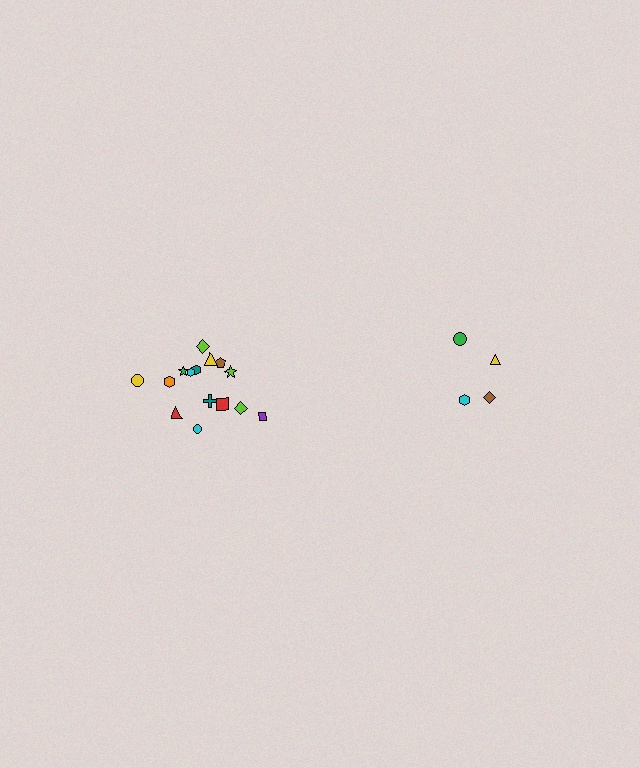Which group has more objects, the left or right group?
The left group.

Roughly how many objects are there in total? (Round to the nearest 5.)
Roughly 20 objects in total.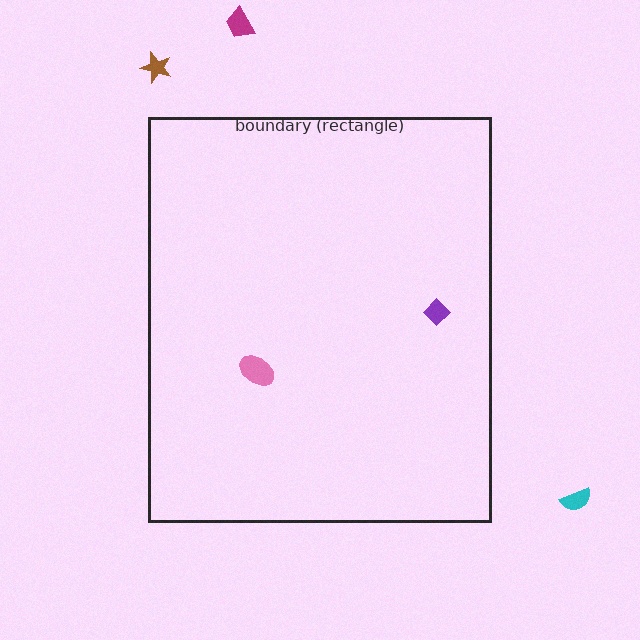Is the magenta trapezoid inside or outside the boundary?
Outside.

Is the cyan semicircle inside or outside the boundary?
Outside.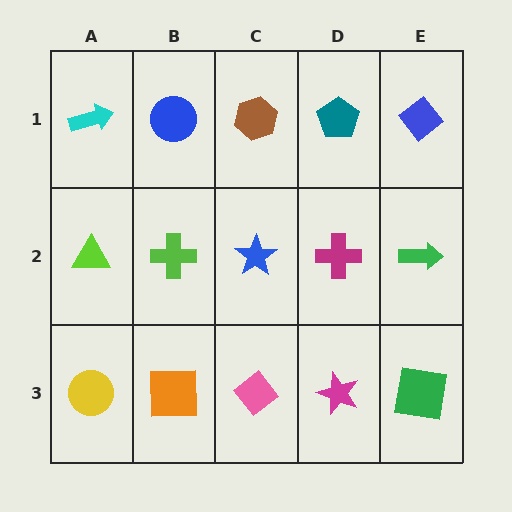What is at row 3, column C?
A pink diamond.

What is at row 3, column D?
A magenta star.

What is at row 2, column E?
A green arrow.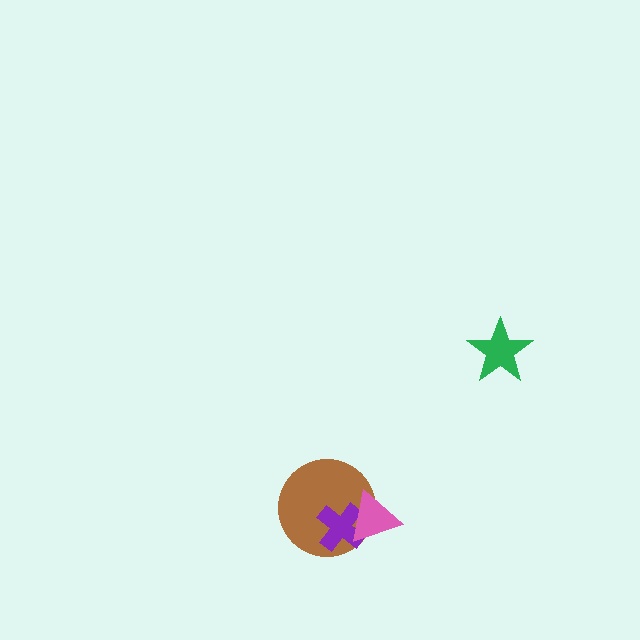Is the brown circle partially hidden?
Yes, it is partially covered by another shape.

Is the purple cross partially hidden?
Yes, it is partially covered by another shape.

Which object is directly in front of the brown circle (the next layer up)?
The purple cross is directly in front of the brown circle.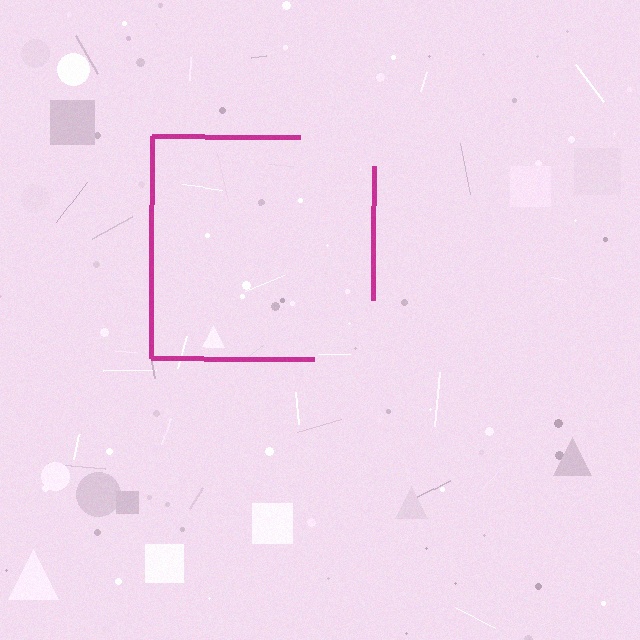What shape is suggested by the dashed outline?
The dashed outline suggests a square.